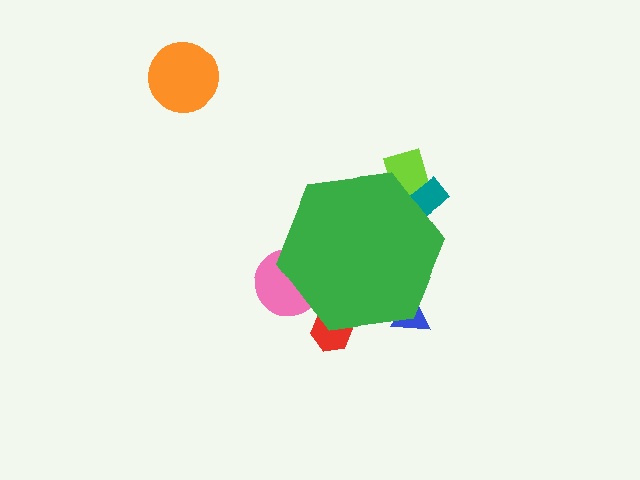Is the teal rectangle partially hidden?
Yes, the teal rectangle is partially hidden behind the green hexagon.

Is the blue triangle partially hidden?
Yes, the blue triangle is partially hidden behind the green hexagon.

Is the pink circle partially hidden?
Yes, the pink circle is partially hidden behind the green hexagon.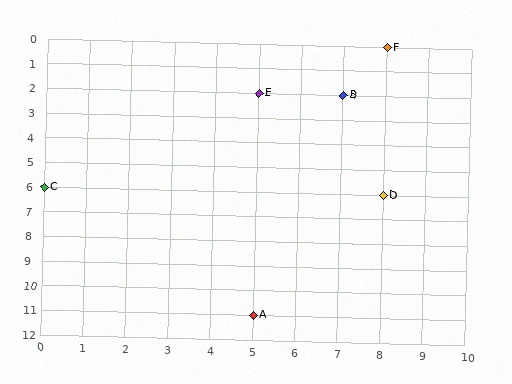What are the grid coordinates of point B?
Point B is at grid coordinates (7, 2).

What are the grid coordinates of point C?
Point C is at grid coordinates (0, 6).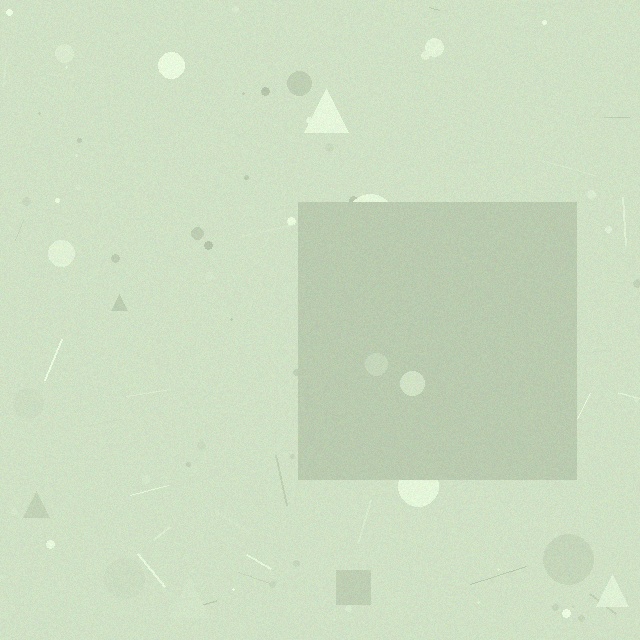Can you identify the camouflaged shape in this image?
The camouflaged shape is a square.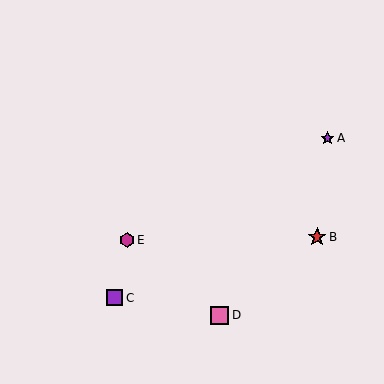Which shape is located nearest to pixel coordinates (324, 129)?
The purple star (labeled A) at (328, 138) is nearest to that location.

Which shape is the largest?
The red star (labeled B) is the largest.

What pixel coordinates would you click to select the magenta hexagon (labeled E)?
Click at (127, 240) to select the magenta hexagon E.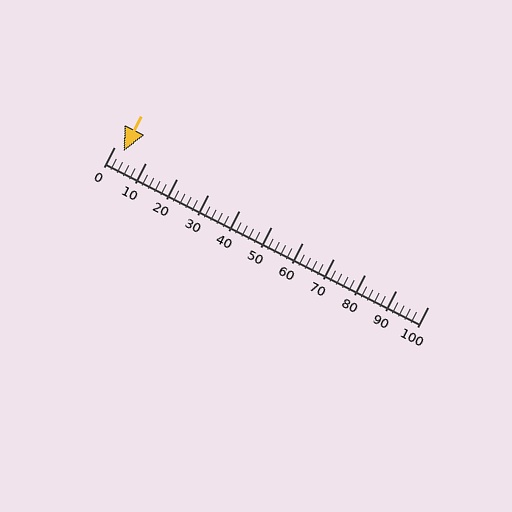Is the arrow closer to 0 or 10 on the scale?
The arrow is closer to 0.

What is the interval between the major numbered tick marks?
The major tick marks are spaced 10 units apart.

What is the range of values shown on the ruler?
The ruler shows values from 0 to 100.